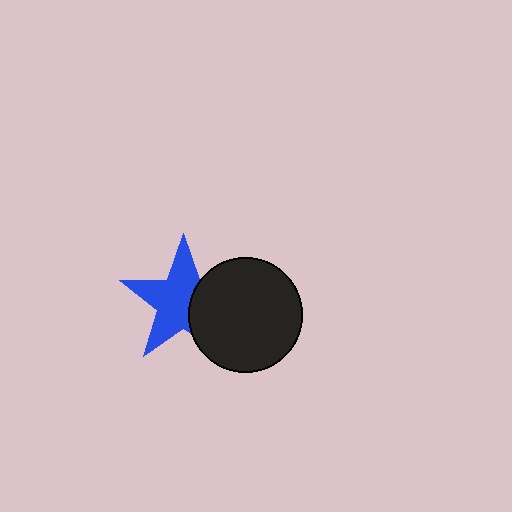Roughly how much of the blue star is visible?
About half of it is visible (roughly 63%).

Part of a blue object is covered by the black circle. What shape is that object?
It is a star.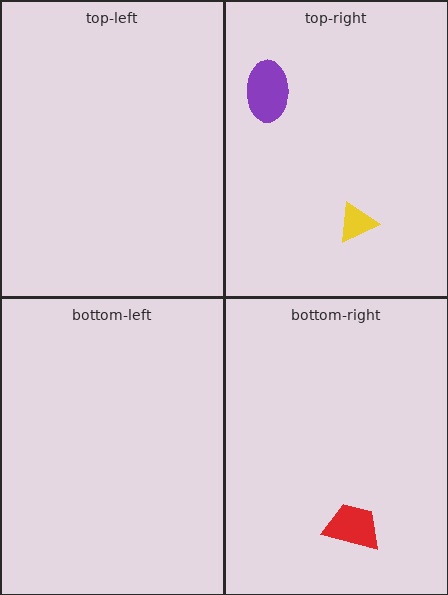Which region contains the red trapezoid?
The bottom-right region.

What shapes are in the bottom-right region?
The red trapezoid.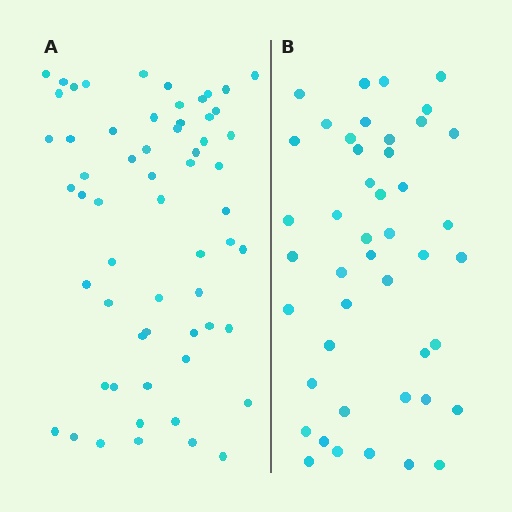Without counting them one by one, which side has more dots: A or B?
Region A (the left region) has more dots.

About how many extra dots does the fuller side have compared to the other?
Region A has approximately 15 more dots than region B.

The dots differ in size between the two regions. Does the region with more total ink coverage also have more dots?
No. Region B has more total ink coverage because its dots are larger, but region A actually contains more individual dots. Total area can be misleading — the number of items is what matters here.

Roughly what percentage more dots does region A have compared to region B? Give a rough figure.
About 35% more.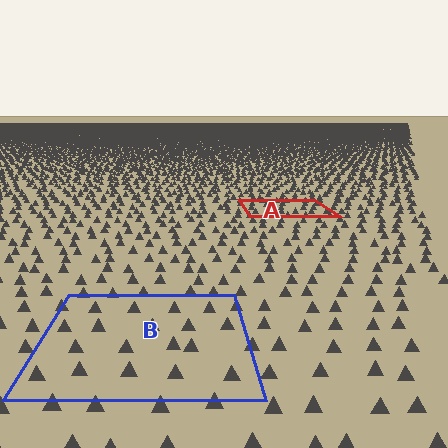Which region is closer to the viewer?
Region B is closer. The texture elements there are larger and more spread out.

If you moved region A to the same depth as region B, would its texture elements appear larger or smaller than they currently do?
They would appear larger. At a closer depth, the same texture elements are projected at a bigger on-screen size.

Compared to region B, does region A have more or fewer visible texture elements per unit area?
Region A has more texture elements per unit area — they are packed more densely because it is farther away.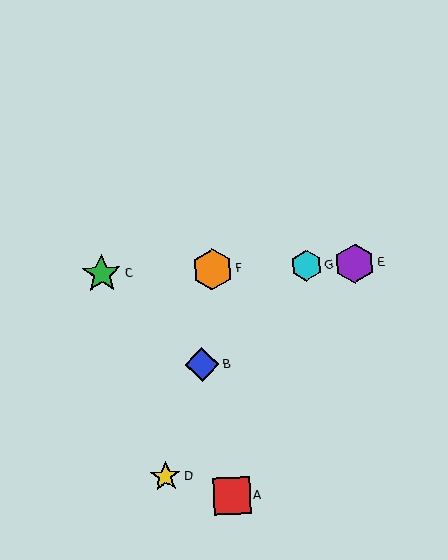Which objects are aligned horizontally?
Objects C, E, F, G are aligned horizontally.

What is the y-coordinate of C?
Object C is at y≈274.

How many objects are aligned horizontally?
4 objects (C, E, F, G) are aligned horizontally.